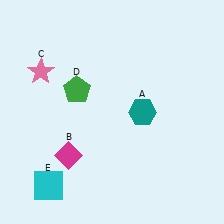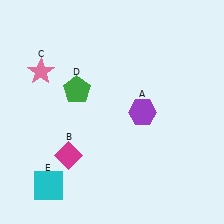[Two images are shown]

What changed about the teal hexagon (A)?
In Image 1, A is teal. In Image 2, it changed to purple.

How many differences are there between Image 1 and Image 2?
There is 1 difference between the two images.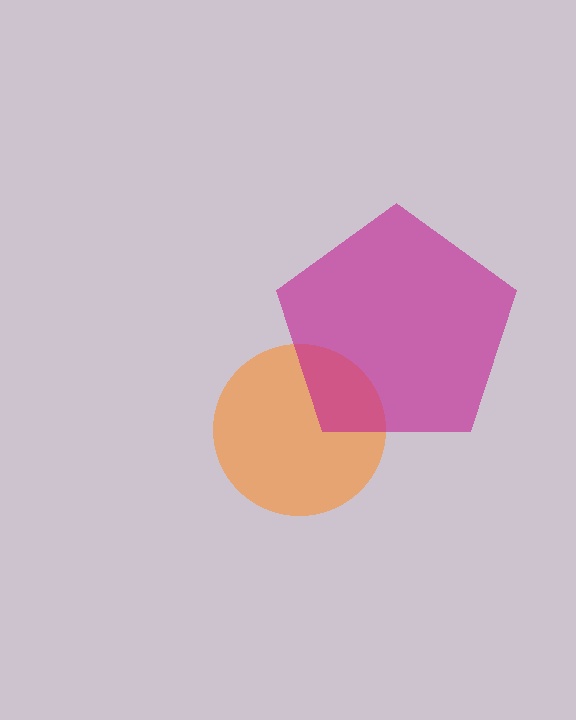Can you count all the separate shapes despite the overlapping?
Yes, there are 2 separate shapes.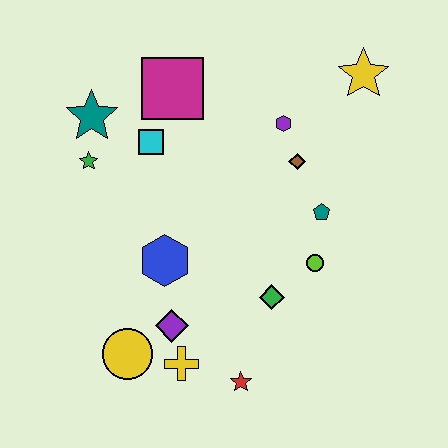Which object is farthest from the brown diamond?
The yellow circle is farthest from the brown diamond.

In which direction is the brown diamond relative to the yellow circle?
The brown diamond is above the yellow circle.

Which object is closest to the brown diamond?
The purple hexagon is closest to the brown diamond.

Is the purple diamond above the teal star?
No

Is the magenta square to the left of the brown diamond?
Yes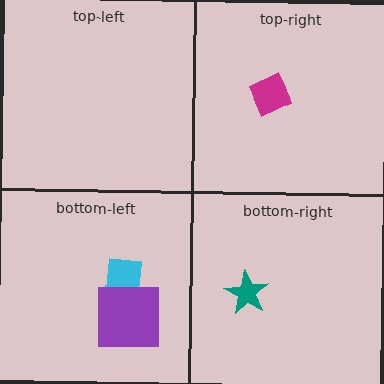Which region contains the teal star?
The bottom-right region.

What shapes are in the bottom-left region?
The cyan rectangle, the purple square.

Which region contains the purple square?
The bottom-left region.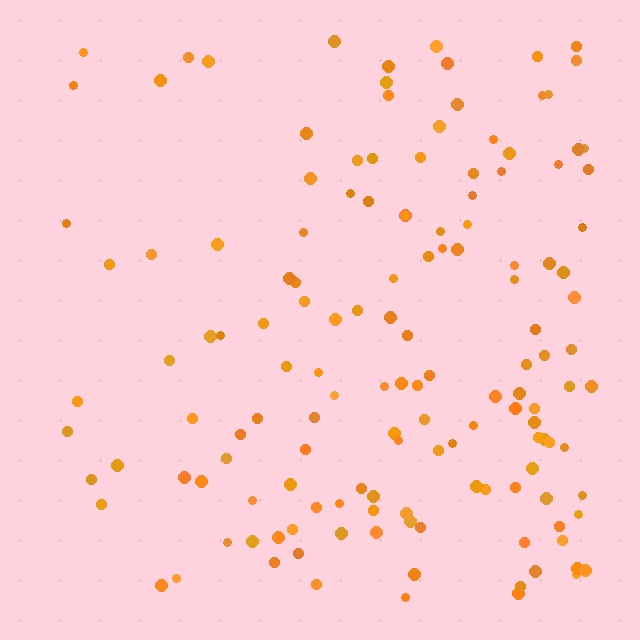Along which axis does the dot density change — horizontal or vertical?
Horizontal.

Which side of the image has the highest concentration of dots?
The right.